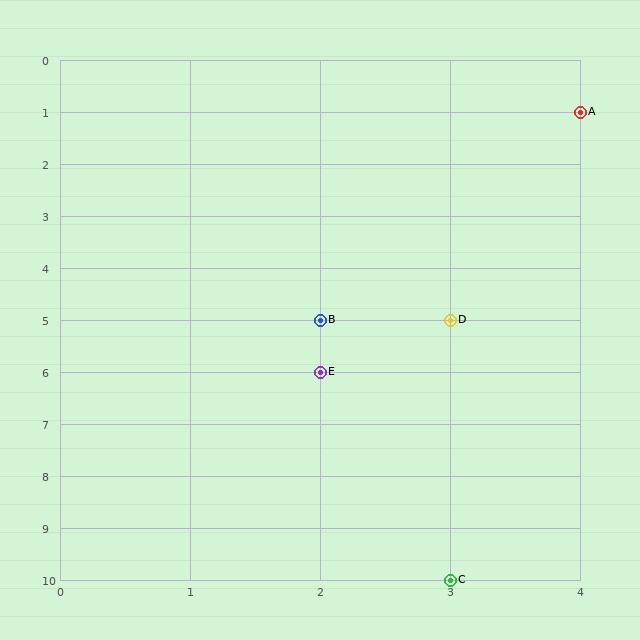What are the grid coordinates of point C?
Point C is at grid coordinates (3, 10).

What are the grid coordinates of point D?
Point D is at grid coordinates (3, 5).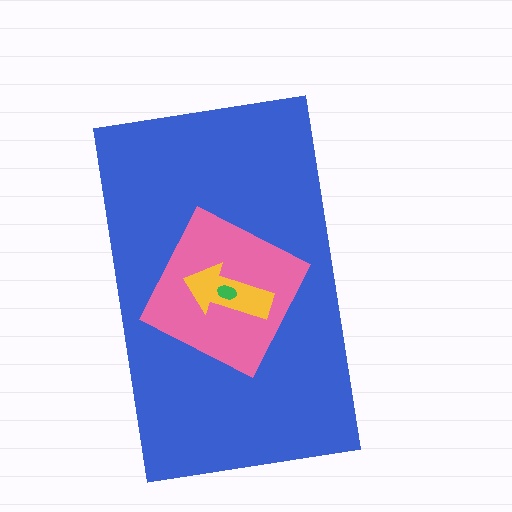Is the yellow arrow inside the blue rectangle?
Yes.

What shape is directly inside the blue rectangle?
The pink square.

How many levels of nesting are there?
4.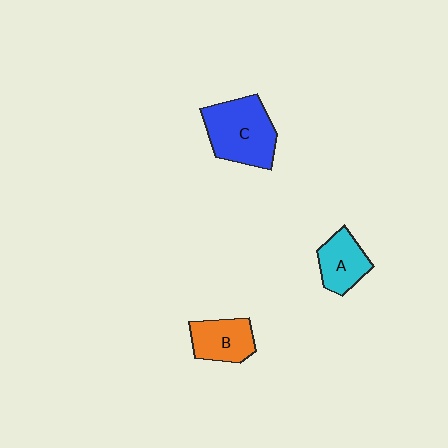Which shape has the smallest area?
Shape A (cyan).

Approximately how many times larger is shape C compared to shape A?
Approximately 1.7 times.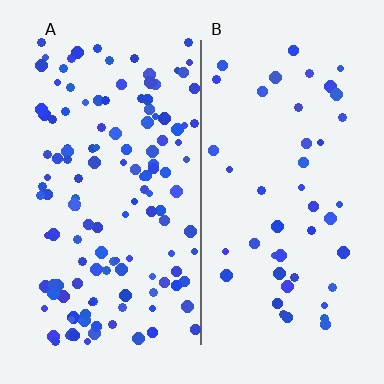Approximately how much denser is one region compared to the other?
Approximately 2.9× — region A over region B.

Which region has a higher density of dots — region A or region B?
A (the left).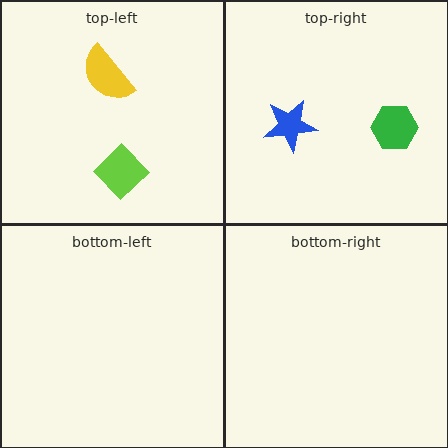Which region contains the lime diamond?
The top-left region.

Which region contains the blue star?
The top-right region.